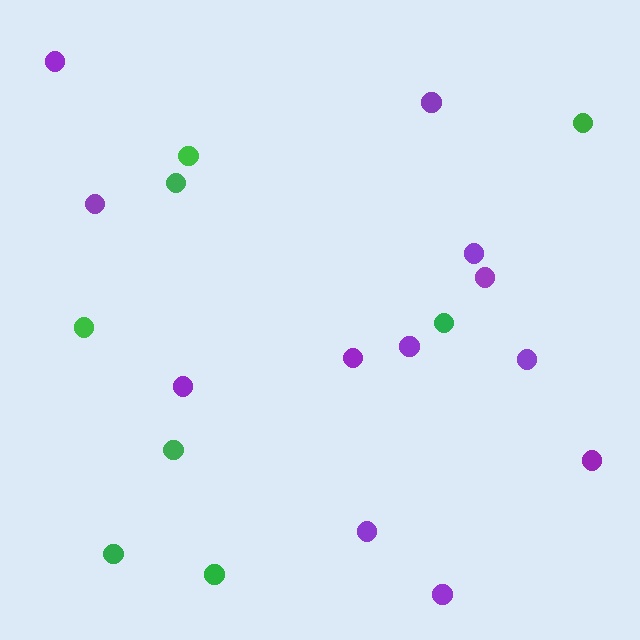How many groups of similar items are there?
There are 2 groups: one group of green circles (8) and one group of purple circles (12).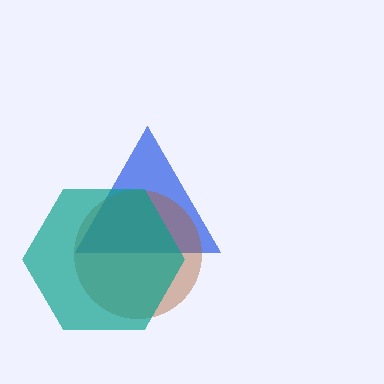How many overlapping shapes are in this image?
There are 3 overlapping shapes in the image.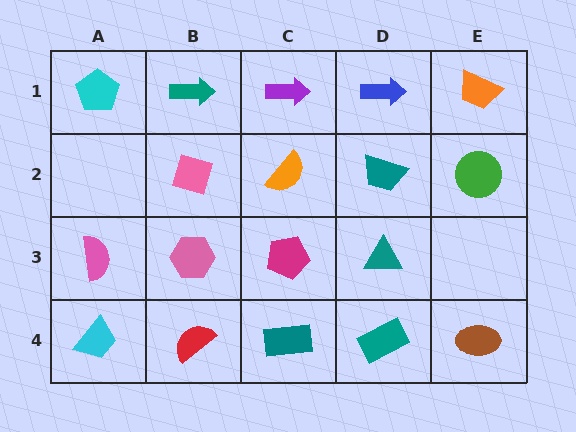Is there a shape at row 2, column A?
No, that cell is empty.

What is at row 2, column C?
An orange semicircle.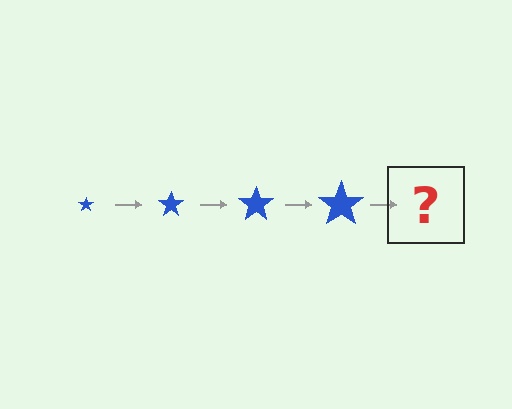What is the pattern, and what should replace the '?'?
The pattern is that the star gets progressively larger each step. The '?' should be a blue star, larger than the previous one.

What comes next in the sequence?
The next element should be a blue star, larger than the previous one.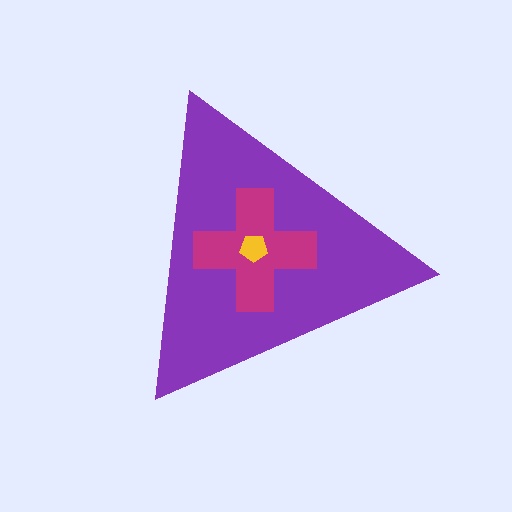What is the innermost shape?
The yellow pentagon.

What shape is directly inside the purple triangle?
The magenta cross.